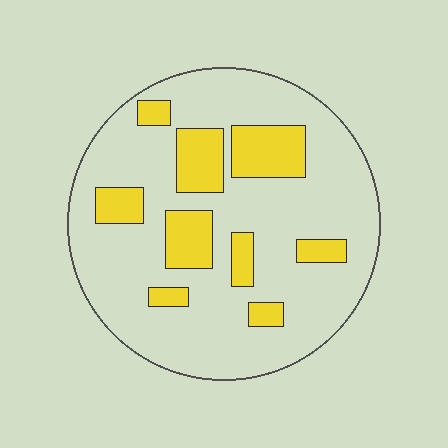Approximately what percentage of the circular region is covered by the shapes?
Approximately 20%.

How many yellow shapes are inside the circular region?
9.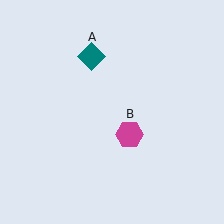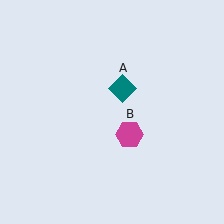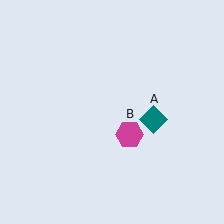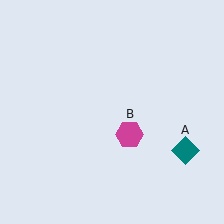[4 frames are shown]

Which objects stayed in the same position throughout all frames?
Magenta hexagon (object B) remained stationary.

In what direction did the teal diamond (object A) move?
The teal diamond (object A) moved down and to the right.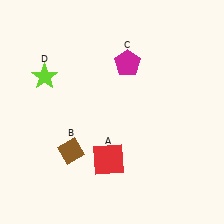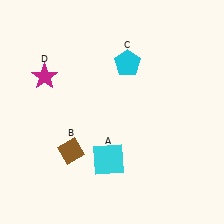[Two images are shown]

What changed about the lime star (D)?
In Image 1, D is lime. In Image 2, it changed to magenta.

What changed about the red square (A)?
In Image 1, A is red. In Image 2, it changed to cyan.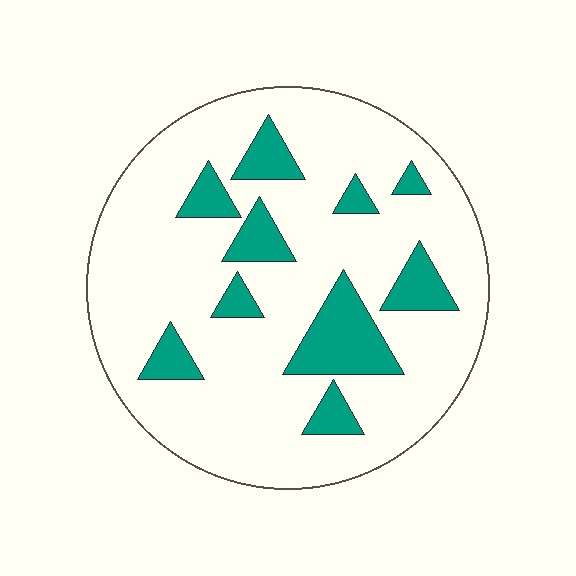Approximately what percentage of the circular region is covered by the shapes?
Approximately 20%.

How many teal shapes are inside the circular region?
10.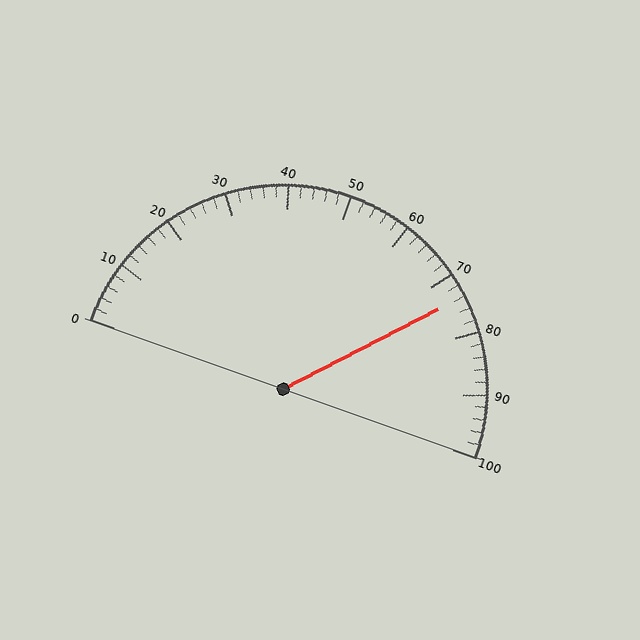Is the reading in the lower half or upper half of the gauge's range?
The reading is in the upper half of the range (0 to 100).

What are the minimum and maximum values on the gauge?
The gauge ranges from 0 to 100.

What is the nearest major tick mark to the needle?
The nearest major tick mark is 70.